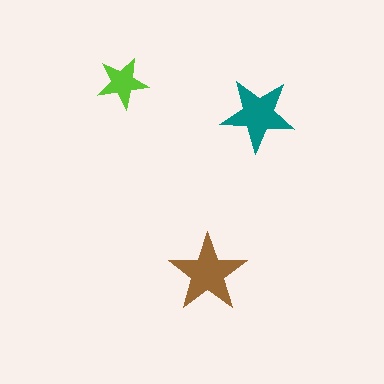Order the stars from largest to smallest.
the brown one, the teal one, the lime one.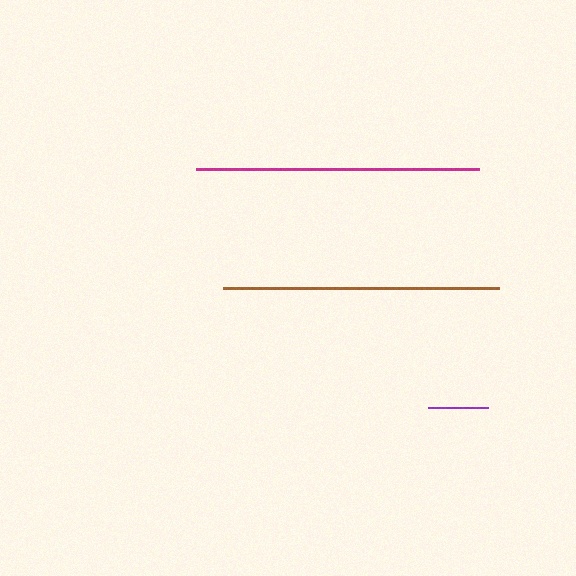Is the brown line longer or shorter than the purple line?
The brown line is longer than the purple line.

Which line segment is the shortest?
The purple line is the shortest at approximately 60 pixels.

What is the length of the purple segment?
The purple segment is approximately 60 pixels long.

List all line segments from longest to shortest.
From longest to shortest: magenta, brown, purple.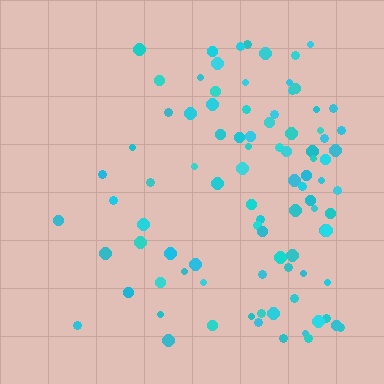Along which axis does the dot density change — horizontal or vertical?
Horizontal.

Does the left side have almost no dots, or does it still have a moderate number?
Still a moderate number, just noticeably fewer than the right.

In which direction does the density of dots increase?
From left to right, with the right side densest.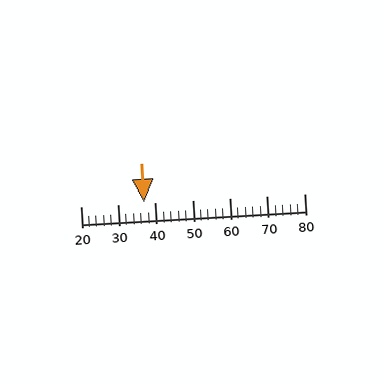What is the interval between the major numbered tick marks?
The major tick marks are spaced 10 units apart.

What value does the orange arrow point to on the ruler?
The orange arrow points to approximately 37.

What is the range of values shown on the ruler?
The ruler shows values from 20 to 80.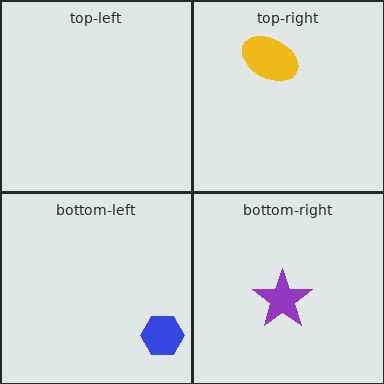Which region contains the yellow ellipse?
The top-right region.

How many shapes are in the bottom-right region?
1.